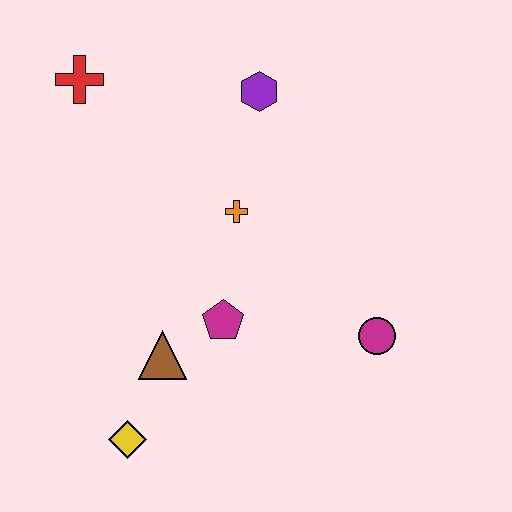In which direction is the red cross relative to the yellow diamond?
The red cross is above the yellow diamond.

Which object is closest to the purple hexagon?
The orange cross is closest to the purple hexagon.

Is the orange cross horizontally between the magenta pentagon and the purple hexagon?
Yes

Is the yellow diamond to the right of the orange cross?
No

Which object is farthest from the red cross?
The magenta circle is farthest from the red cross.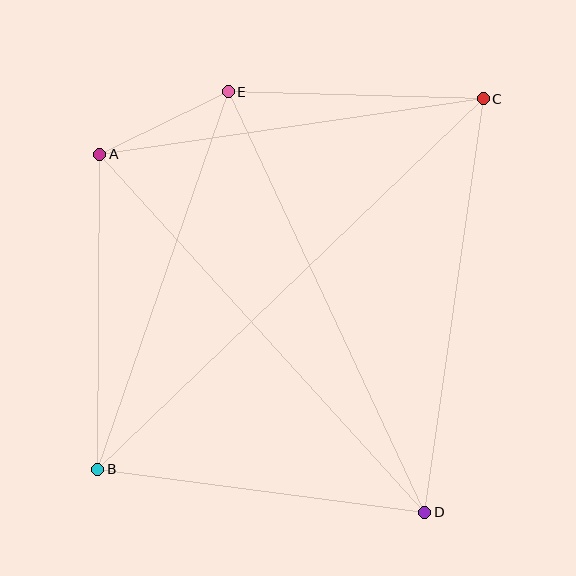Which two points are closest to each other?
Points A and E are closest to each other.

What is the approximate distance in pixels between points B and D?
The distance between B and D is approximately 330 pixels.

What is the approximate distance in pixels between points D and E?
The distance between D and E is approximately 464 pixels.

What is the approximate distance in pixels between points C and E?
The distance between C and E is approximately 255 pixels.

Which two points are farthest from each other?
Points B and C are farthest from each other.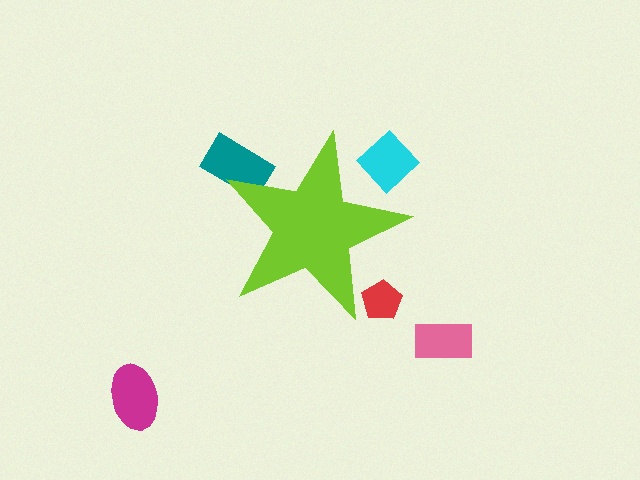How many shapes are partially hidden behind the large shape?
3 shapes are partially hidden.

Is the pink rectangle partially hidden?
No, the pink rectangle is fully visible.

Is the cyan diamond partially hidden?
Yes, the cyan diamond is partially hidden behind the lime star.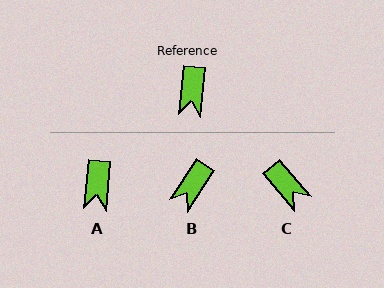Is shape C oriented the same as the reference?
No, it is off by about 46 degrees.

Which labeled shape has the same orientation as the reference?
A.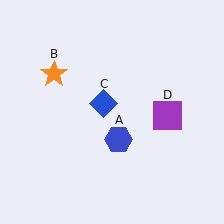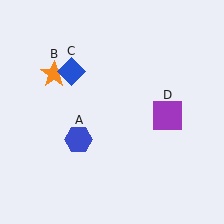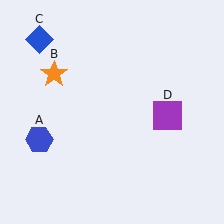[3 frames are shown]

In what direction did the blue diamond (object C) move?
The blue diamond (object C) moved up and to the left.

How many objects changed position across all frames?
2 objects changed position: blue hexagon (object A), blue diamond (object C).